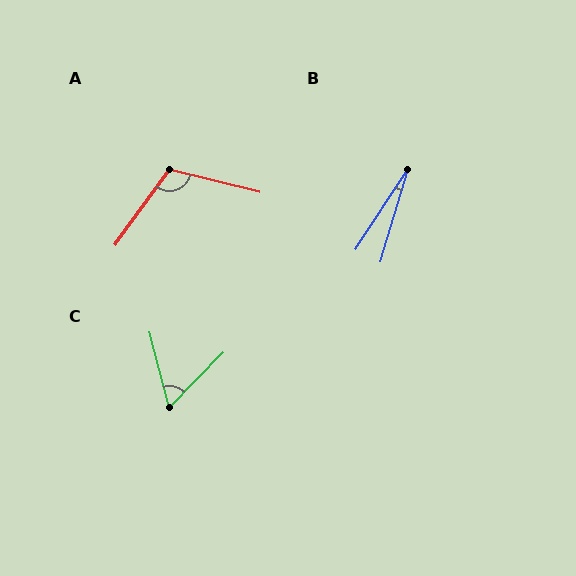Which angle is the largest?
A, at approximately 112 degrees.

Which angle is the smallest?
B, at approximately 16 degrees.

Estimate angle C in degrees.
Approximately 59 degrees.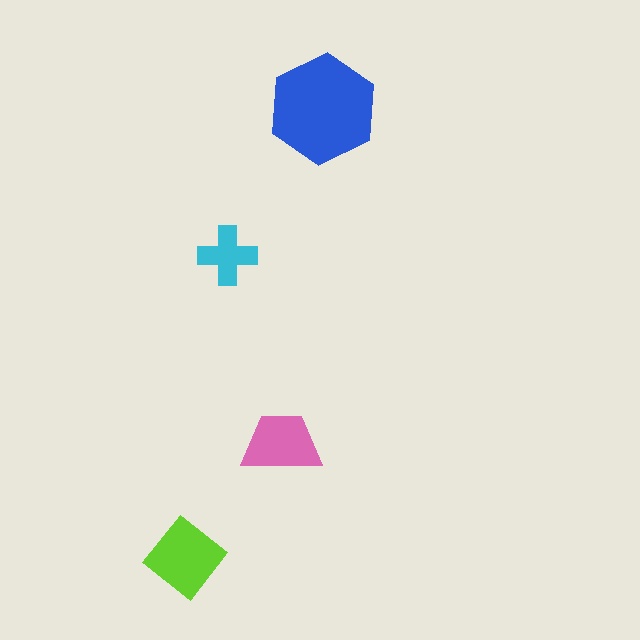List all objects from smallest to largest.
The cyan cross, the pink trapezoid, the lime diamond, the blue hexagon.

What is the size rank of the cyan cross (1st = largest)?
4th.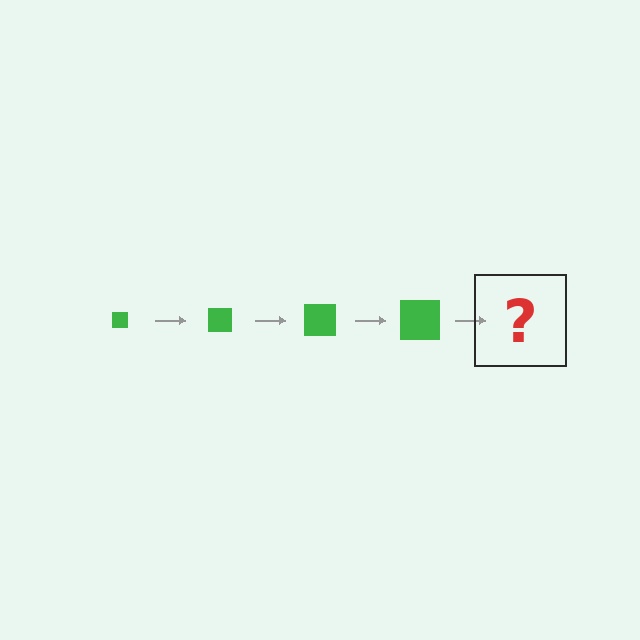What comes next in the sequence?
The next element should be a green square, larger than the previous one.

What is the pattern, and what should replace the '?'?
The pattern is that the square gets progressively larger each step. The '?' should be a green square, larger than the previous one.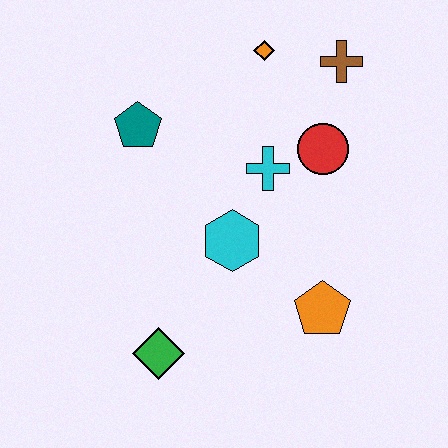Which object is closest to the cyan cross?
The red circle is closest to the cyan cross.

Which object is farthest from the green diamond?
The brown cross is farthest from the green diamond.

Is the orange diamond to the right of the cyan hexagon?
Yes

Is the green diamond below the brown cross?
Yes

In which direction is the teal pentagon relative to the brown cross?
The teal pentagon is to the left of the brown cross.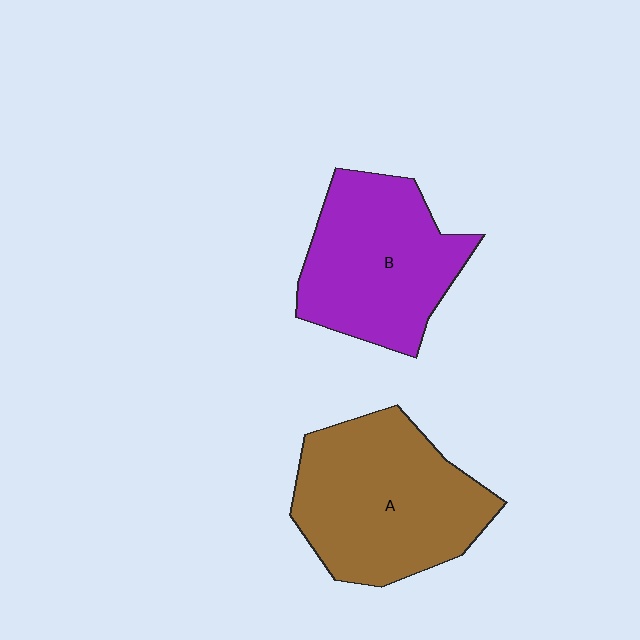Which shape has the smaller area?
Shape B (purple).